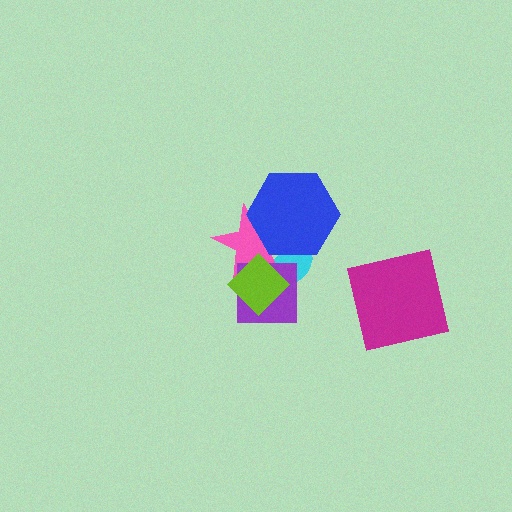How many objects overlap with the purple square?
3 objects overlap with the purple square.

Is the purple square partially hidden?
Yes, it is partially covered by another shape.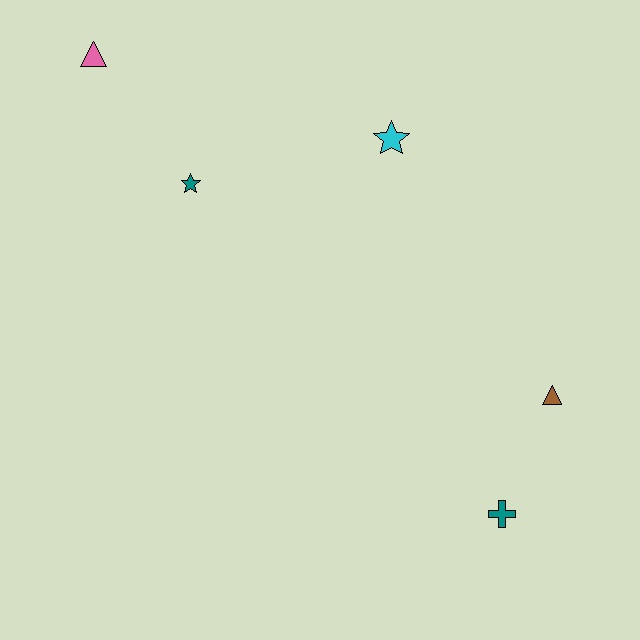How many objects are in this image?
There are 5 objects.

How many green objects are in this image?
There are no green objects.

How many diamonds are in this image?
There are no diamonds.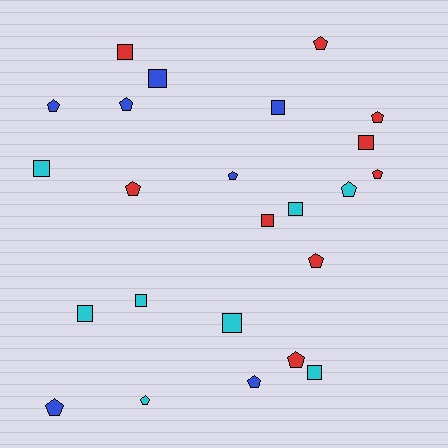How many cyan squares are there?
There are 6 cyan squares.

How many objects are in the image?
There are 24 objects.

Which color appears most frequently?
Red, with 9 objects.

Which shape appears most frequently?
Pentagon, with 13 objects.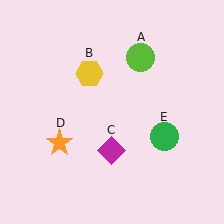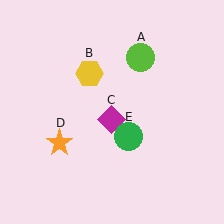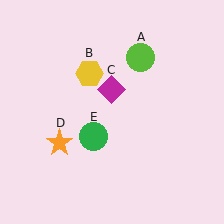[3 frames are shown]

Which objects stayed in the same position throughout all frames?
Lime circle (object A) and yellow hexagon (object B) and orange star (object D) remained stationary.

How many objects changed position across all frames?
2 objects changed position: magenta diamond (object C), green circle (object E).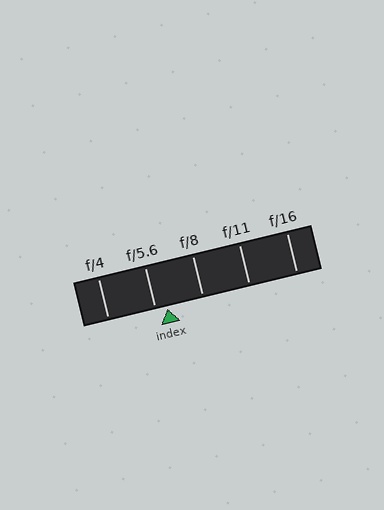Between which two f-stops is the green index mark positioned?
The index mark is between f/5.6 and f/8.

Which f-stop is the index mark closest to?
The index mark is closest to f/5.6.